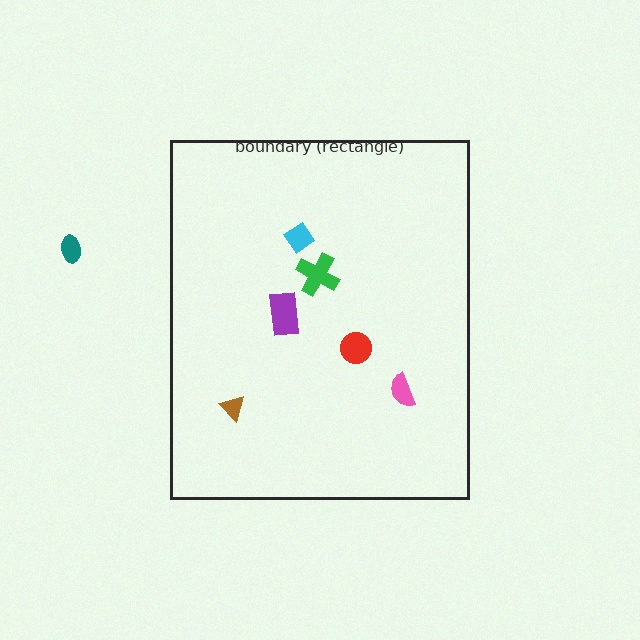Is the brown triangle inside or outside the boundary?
Inside.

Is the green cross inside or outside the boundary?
Inside.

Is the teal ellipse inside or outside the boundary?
Outside.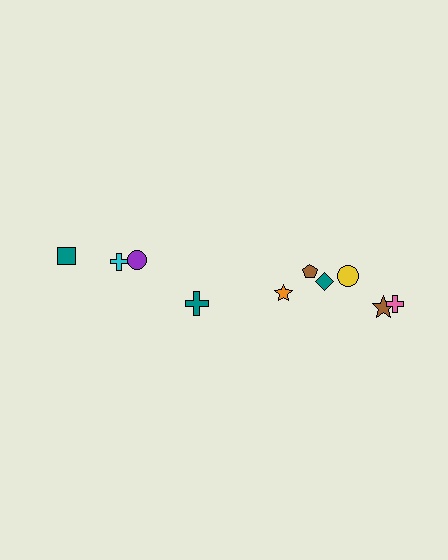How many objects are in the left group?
There are 4 objects.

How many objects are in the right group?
There are 6 objects.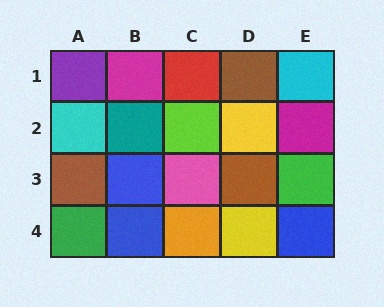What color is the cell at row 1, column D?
Brown.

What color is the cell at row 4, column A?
Green.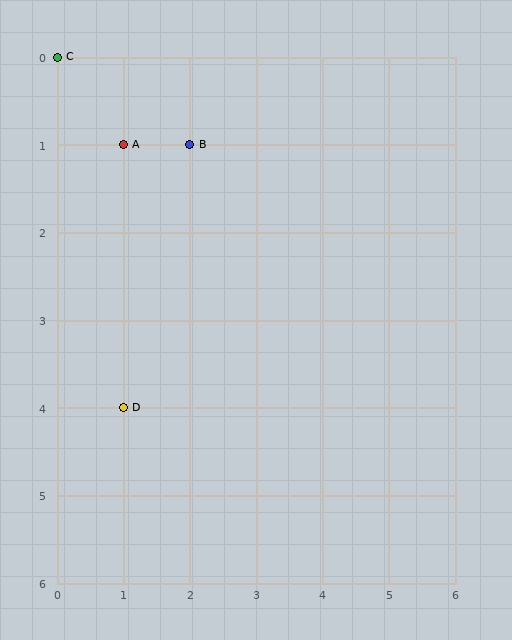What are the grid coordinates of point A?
Point A is at grid coordinates (1, 1).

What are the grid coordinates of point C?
Point C is at grid coordinates (0, 0).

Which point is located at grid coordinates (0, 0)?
Point C is at (0, 0).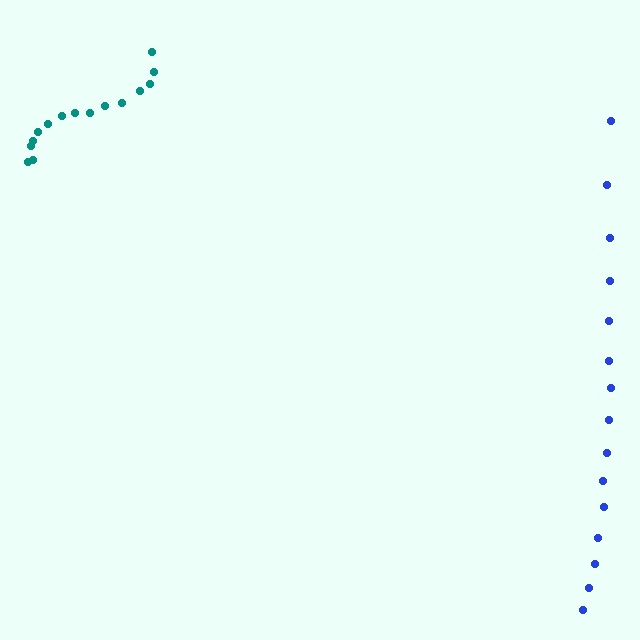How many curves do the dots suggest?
There are 2 distinct paths.